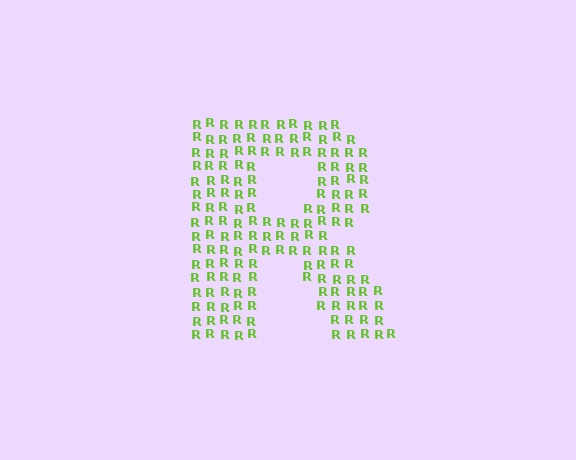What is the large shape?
The large shape is the letter R.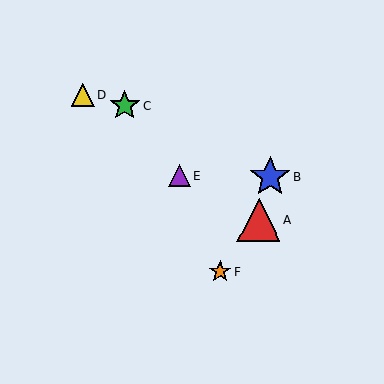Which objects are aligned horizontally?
Objects B, E are aligned horizontally.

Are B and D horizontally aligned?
No, B is at y≈177 and D is at y≈94.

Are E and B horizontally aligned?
Yes, both are at y≈176.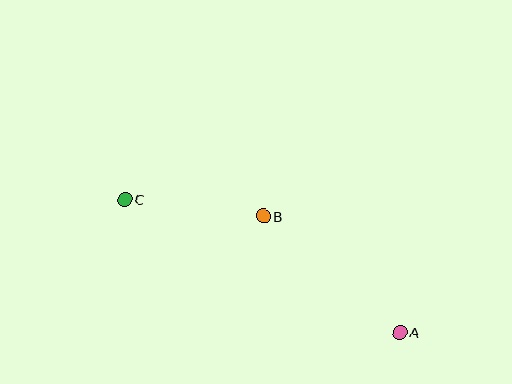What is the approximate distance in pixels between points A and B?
The distance between A and B is approximately 179 pixels.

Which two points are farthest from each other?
Points A and C are farthest from each other.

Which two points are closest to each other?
Points B and C are closest to each other.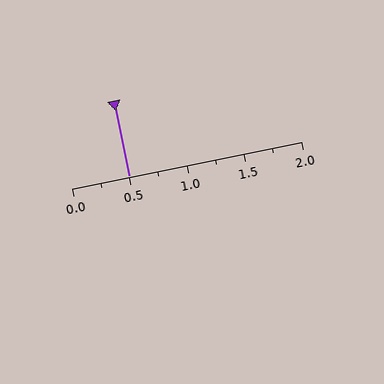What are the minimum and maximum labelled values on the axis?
The axis runs from 0.0 to 2.0.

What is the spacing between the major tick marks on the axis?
The major ticks are spaced 0.5 apart.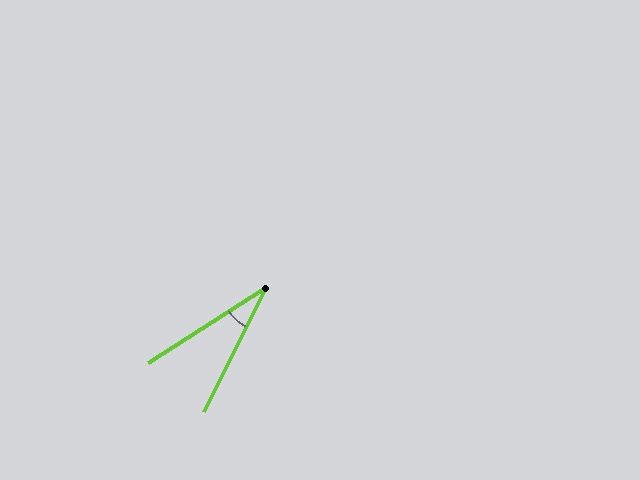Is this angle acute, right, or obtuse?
It is acute.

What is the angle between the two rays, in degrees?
Approximately 31 degrees.